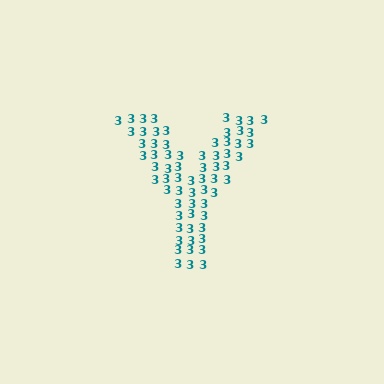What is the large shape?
The large shape is the letter Y.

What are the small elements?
The small elements are digit 3's.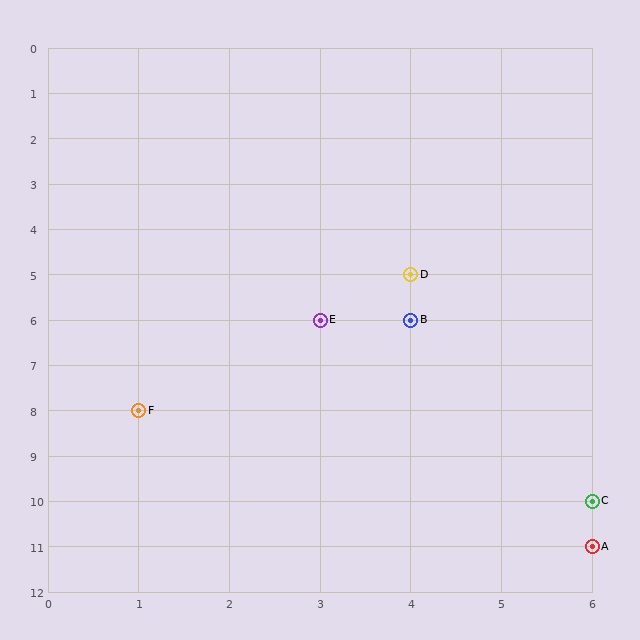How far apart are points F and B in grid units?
Points F and B are 3 columns and 2 rows apart (about 3.6 grid units diagonally).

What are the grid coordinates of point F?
Point F is at grid coordinates (1, 8).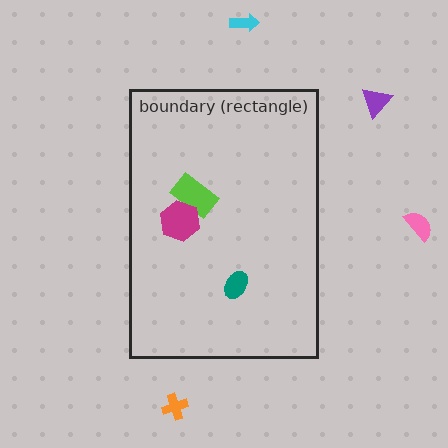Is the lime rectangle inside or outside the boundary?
Inside.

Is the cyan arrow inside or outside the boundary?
Outside.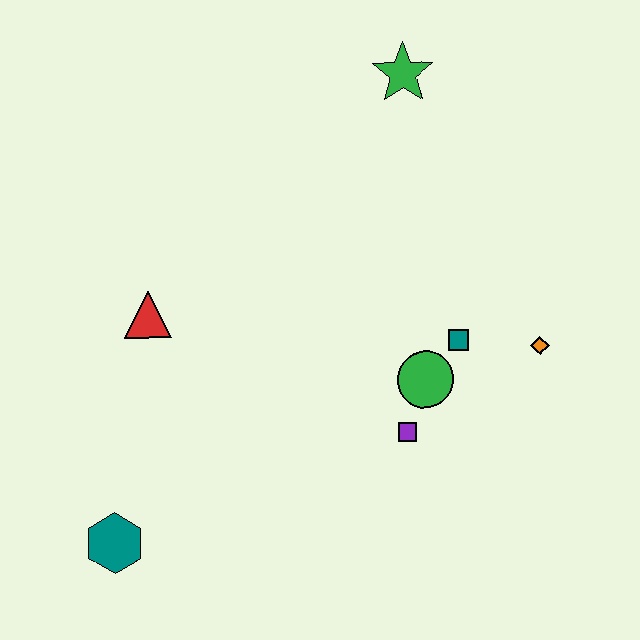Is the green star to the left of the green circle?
Yes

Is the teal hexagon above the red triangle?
No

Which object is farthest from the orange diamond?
The teal hexagon is farthest from the orange diamond.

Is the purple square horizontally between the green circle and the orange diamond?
No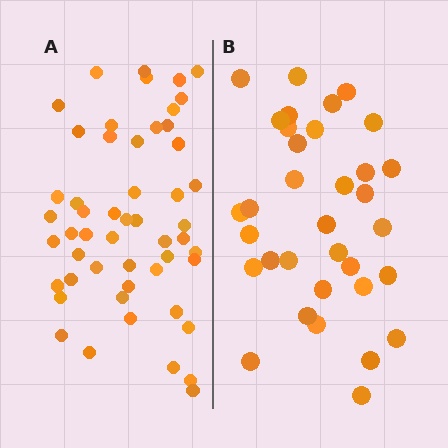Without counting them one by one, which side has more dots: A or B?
Region A (the left region) has more dots.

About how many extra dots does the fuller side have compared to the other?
Region A has approximately 20 more dots than region B.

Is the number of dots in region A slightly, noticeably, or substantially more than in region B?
Region A has substantially more. The ratio is roughly 1.5 to 1.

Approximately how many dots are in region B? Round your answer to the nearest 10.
About 30 dots. (The exact count is 34, which rounds to 30.)